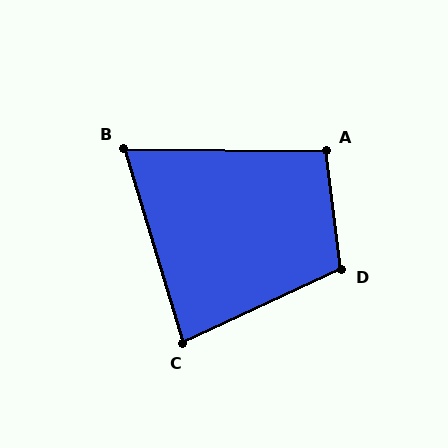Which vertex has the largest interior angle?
D, at approximately 108 degrees.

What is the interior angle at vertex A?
Approximately 98 degrees (obtuse).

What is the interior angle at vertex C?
Approximately 82 degrees (acute).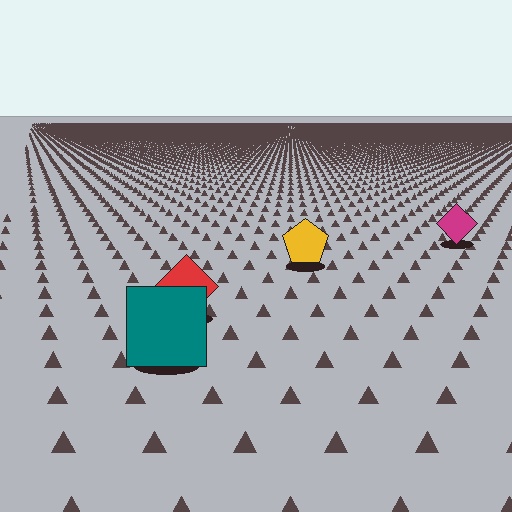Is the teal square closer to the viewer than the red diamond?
Yes. The teal square is closer — you can tell from the texture gradient: the ground texture is coarser near it.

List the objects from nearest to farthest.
From nearest to farthest: the teal square, the red diamond, the yellow pentagon, the magenta diamond.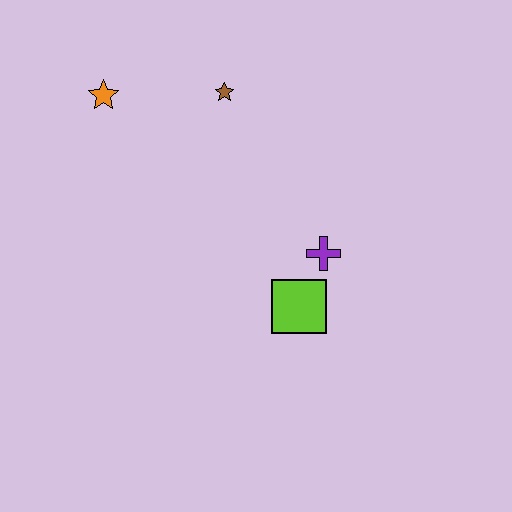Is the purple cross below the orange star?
Yes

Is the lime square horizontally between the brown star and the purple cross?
Yes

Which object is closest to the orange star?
The brown star is closest to the orange star.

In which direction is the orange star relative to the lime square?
The orange star is above the lime square.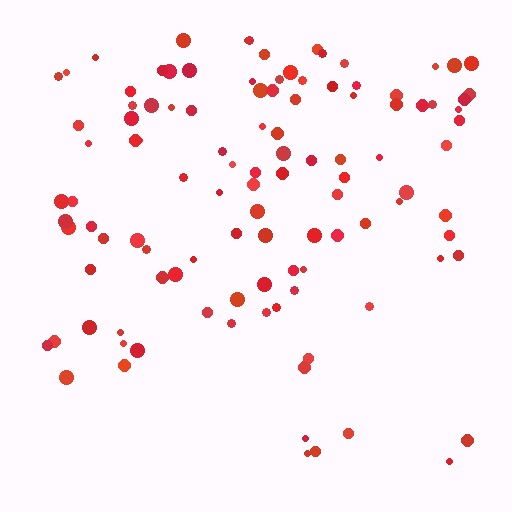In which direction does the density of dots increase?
From bottom to top, with the top side densest.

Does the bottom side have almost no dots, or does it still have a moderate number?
Still a moderate number, just noticeably fewer than the top.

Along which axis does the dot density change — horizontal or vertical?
Vertical.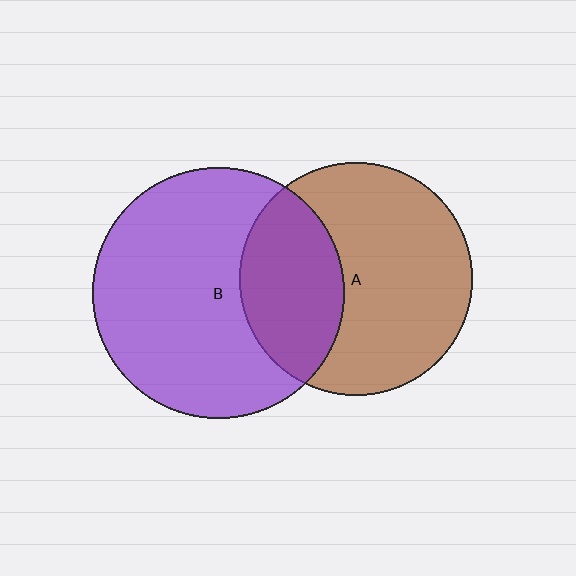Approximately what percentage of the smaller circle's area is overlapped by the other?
Approximately 35%.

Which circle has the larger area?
Circle B (purple).